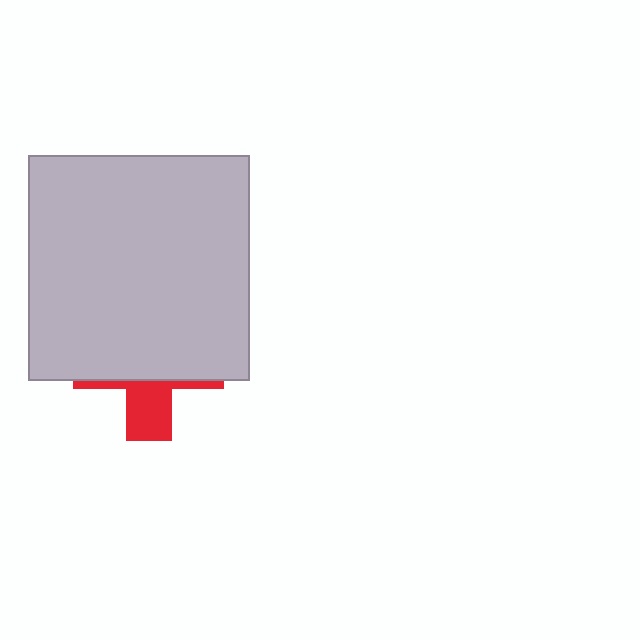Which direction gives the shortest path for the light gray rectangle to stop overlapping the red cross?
Moving up gives the shortest separation.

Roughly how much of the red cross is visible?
A small part of it is visible (roughly 31%).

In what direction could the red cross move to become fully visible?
The red cross could move down. That would shift it out from behind the light gray rectangle entirely.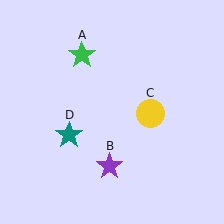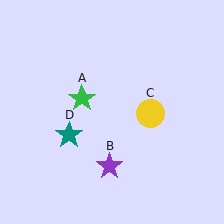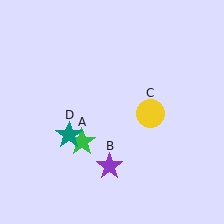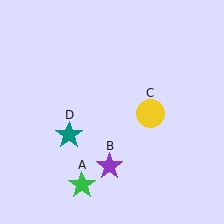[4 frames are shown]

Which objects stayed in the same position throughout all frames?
Purple star (object B) and yellow circle (object C) and teal star (object D) remained stationary.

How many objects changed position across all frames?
1 object changed position: green star (object A).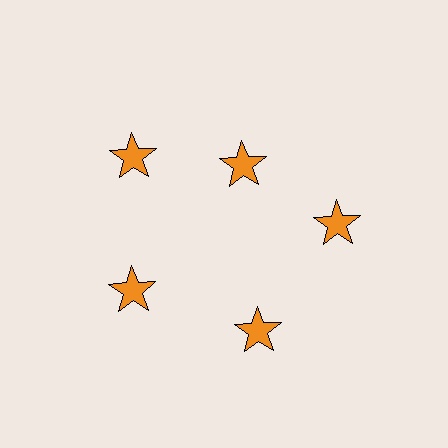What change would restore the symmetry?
The symmetry would be restored by moving it outward, back onto the ring so that all 5 stars sit at equal angles and equal distance from the center.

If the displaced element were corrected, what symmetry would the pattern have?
It would have 5-fold rotational symmetry — the pattern would map onto itself every 72 degrees.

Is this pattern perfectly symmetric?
No. The 5 orange stars are arranged in a ring, but one element near the 1 o'clock position is pulled inward toward the center, breaking the 5-fold rotational symmetry.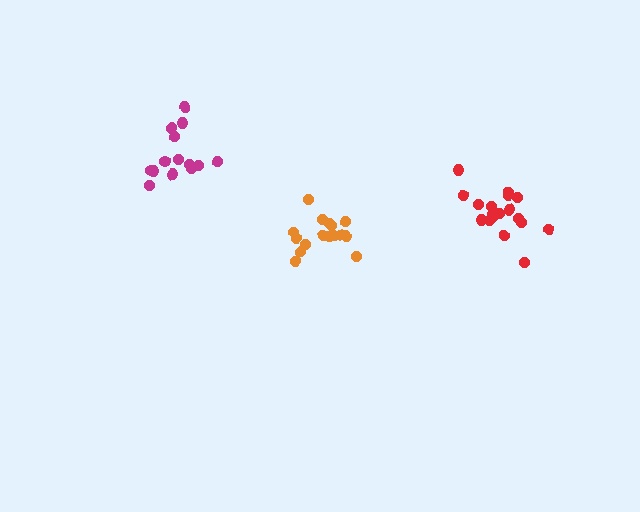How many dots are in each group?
Group 1: 18 dots, Group 2: 14 dots, Group 3: 16 dots (48 total).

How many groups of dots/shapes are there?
There are 3 groups.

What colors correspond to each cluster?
The clusters are colored: red, magenta, orange.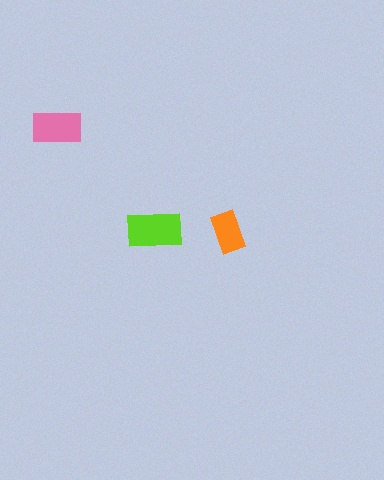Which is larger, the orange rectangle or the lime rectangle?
The lime one.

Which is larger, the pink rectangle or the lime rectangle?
The lime one.